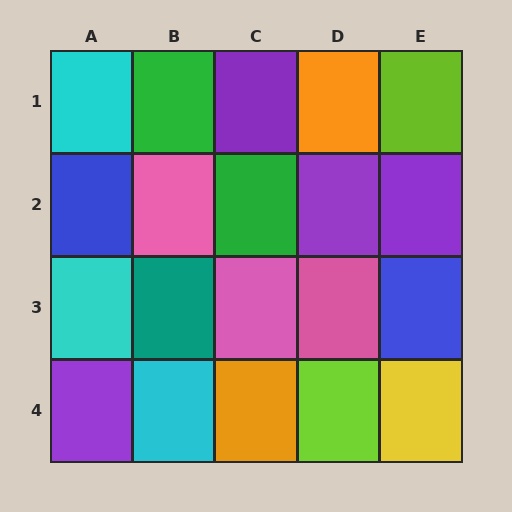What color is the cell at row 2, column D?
Purple.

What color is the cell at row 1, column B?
Green.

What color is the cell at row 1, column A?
Cyan.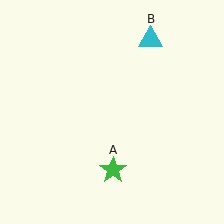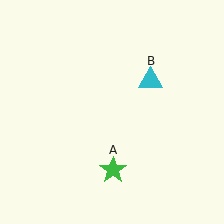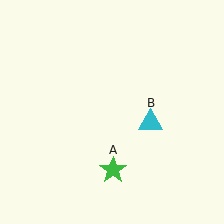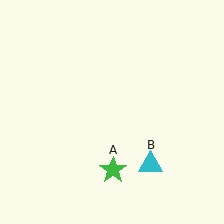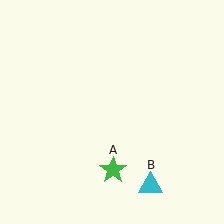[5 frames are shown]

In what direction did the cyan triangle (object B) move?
The cyan triangle (object B) moved down.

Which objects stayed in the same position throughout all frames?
Green star (object A) remained stationary.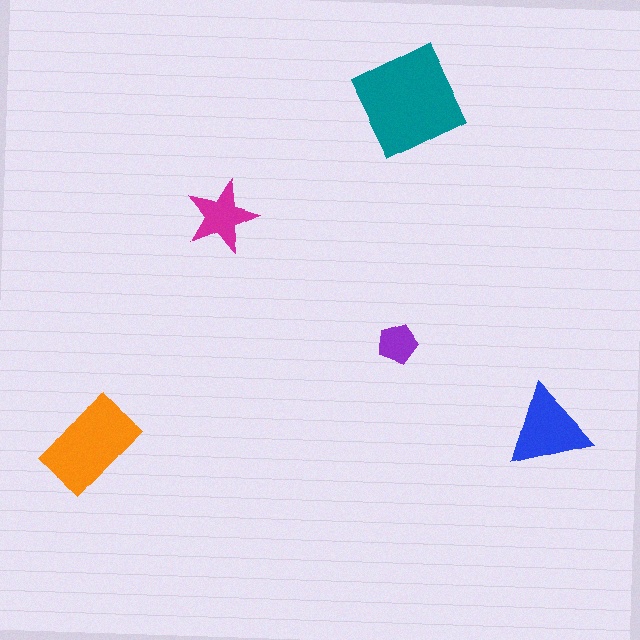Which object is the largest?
The teal square.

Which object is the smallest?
The purple pentagon.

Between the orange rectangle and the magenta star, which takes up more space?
The orange rectangle.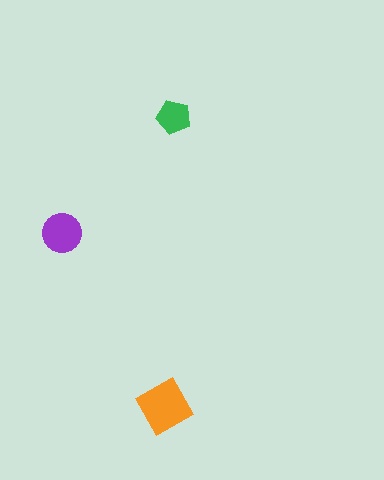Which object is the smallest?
The green pentagon.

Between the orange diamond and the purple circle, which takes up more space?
The orange diamond.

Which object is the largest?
The orange diamond.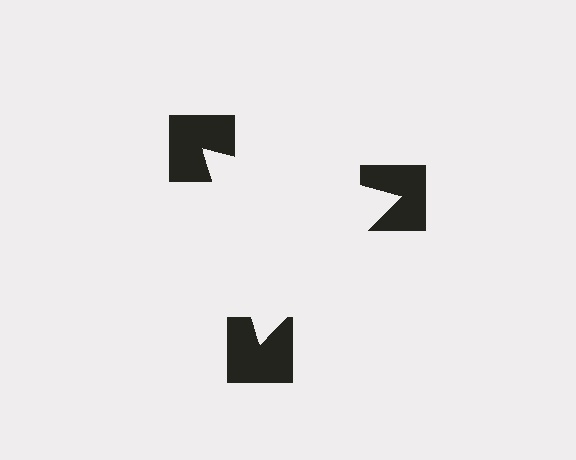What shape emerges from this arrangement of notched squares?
An illusory triangle — its edges are inferred from the aligned wedge cuts in the notched squares, not physically drawn.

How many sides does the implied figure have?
3 sides.